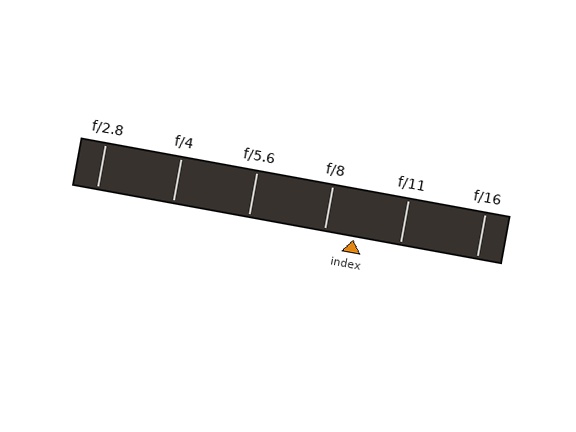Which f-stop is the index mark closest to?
The index mark is closest to f/8.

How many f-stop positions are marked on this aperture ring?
There are 6 f-stop positions marked.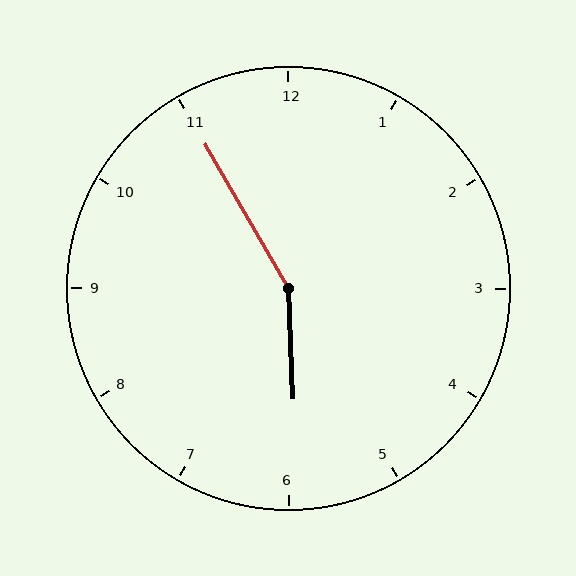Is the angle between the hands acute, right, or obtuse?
It is obtuse.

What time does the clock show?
5:55.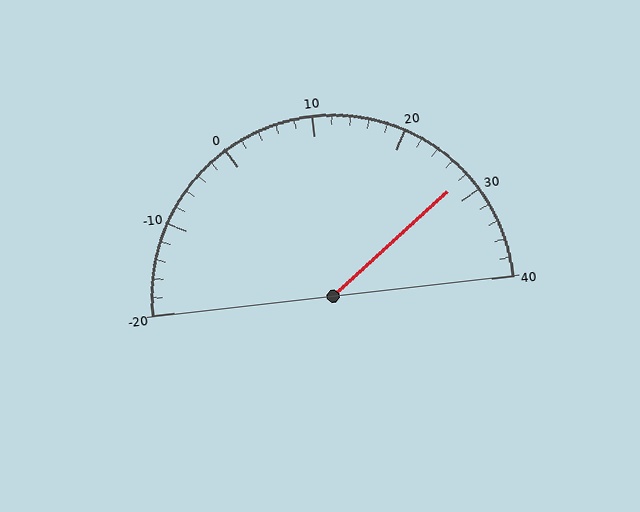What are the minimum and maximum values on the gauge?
The gauge ranges from -20 to 40.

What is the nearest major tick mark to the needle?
The nearest major tick mark is 30.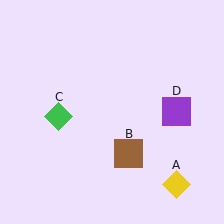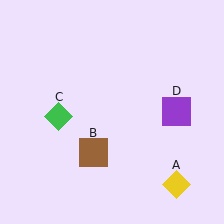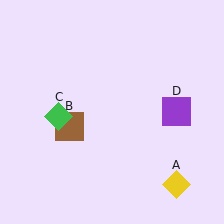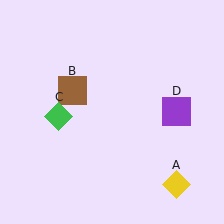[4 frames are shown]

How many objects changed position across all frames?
1 object changed position: brown square (object B).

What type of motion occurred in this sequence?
The brown square (object B) rotated clockwise around the center of the scene.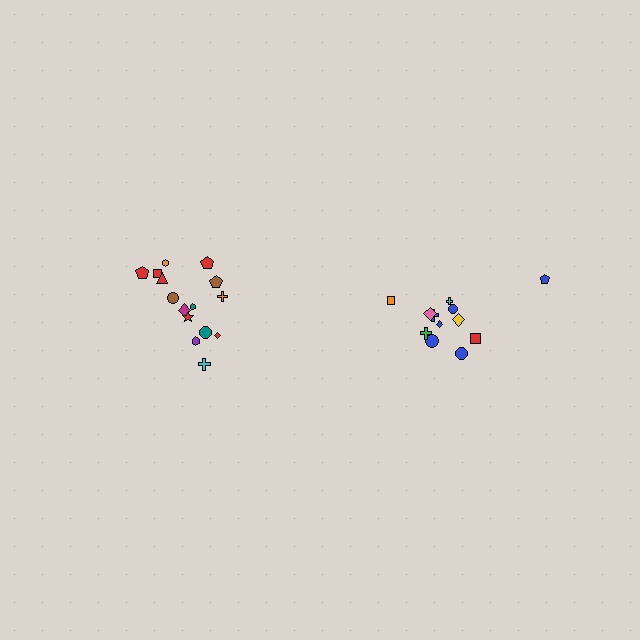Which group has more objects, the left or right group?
The left group.